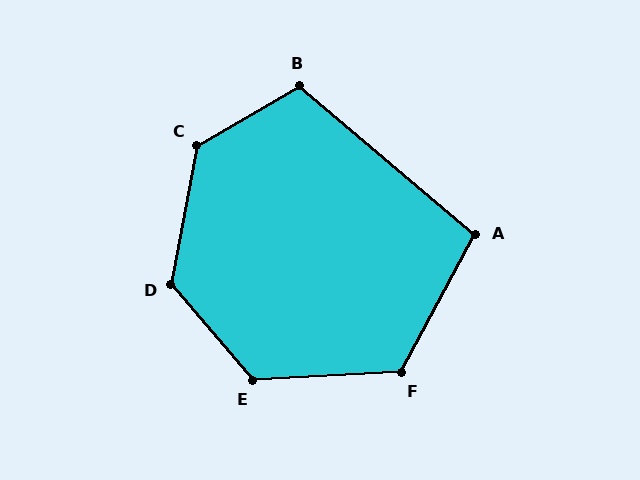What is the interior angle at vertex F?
Approximately 121 degrees (obtuse).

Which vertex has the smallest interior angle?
A, at approximately 102 degrees.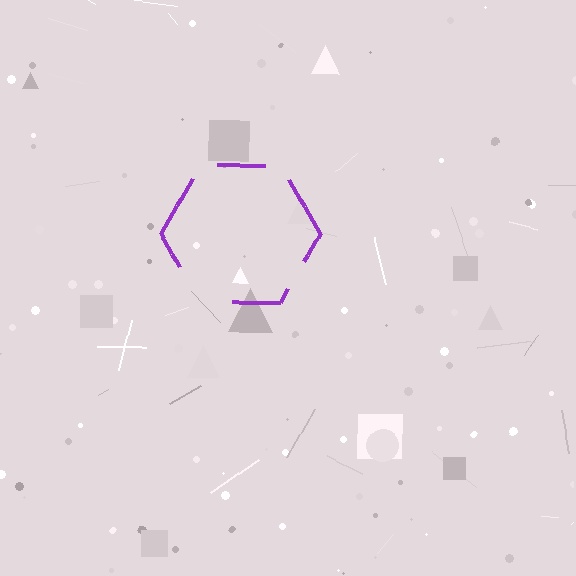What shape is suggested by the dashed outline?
The dashed outline suggests a hexagon.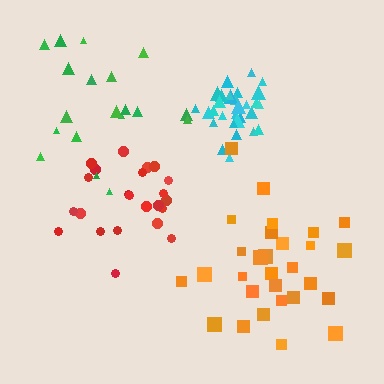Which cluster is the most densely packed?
Cyan.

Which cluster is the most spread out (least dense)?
Green.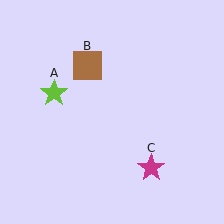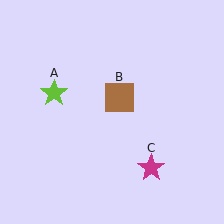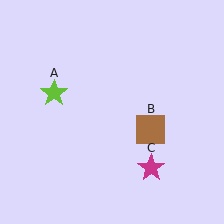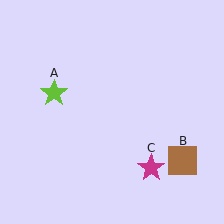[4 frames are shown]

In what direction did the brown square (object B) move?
The brown square (object B) moved down and to the right.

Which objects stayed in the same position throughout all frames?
Lime star (object A) and magenta star (object C) remained stationary.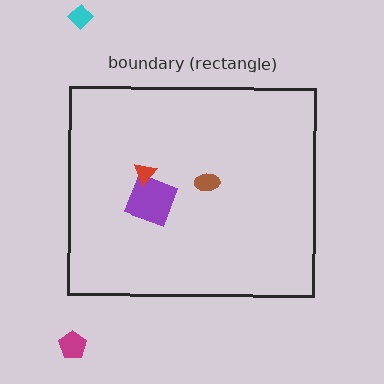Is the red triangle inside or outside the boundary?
Inside.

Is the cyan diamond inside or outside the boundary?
Outside.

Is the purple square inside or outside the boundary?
Inside.